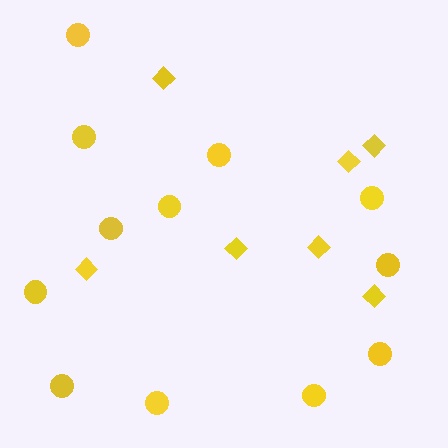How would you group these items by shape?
There are 2 groups: one group of circles (12) and one group of diamonds (7).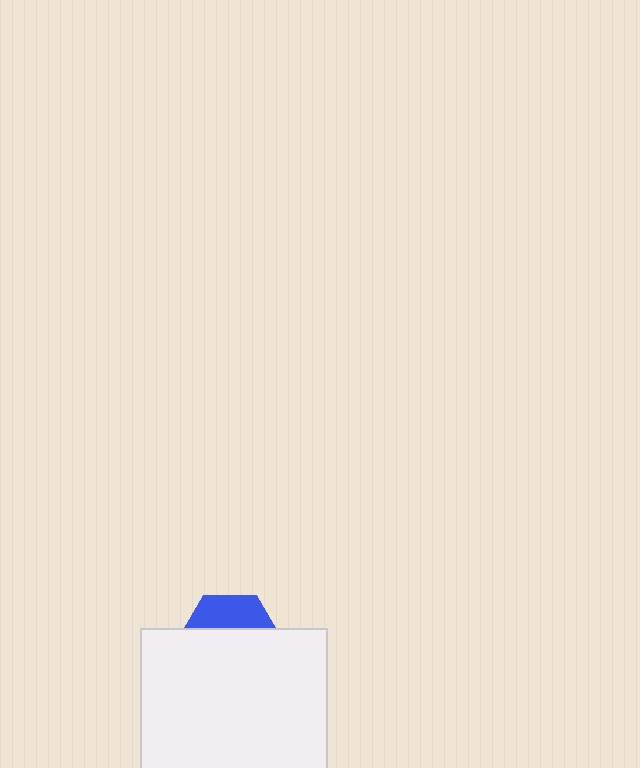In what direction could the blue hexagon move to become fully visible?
The blue hexagon could move up. That would shift it out from behind the white square entirely.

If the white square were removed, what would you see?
You would see the complete blue hexagon.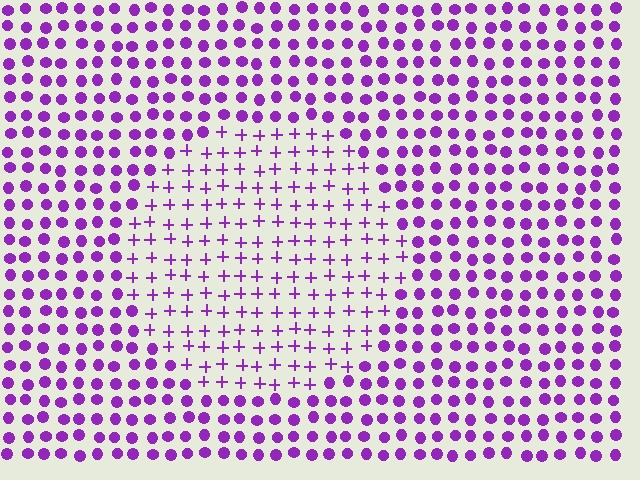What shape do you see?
I see a circle.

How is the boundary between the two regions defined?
The boundary is defined by a change in element shape: plus signs inside vs. circles outside. All elements share the same color and spacing.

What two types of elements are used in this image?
The image uses plus signs inside the circle region and circles outside it.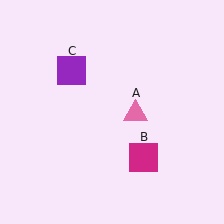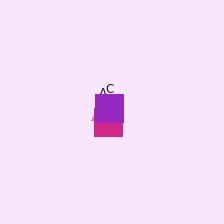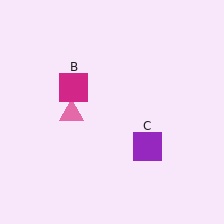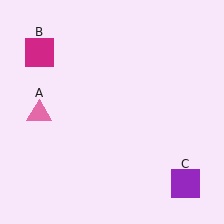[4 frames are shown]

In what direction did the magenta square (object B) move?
The magenta square (object B) moved up and to the left.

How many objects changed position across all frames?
3 objects changed position: pink triangle (object A), magenta square (object B), purple square (object C).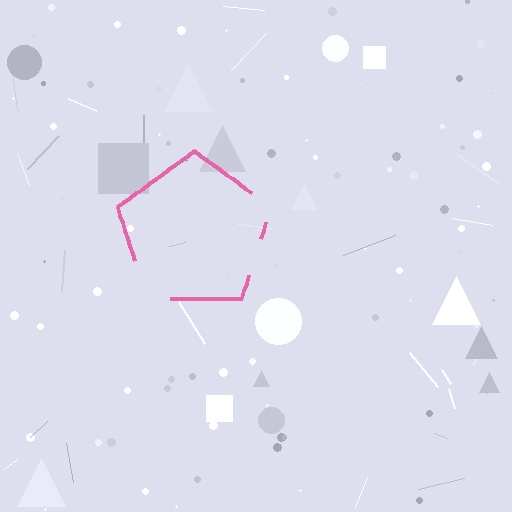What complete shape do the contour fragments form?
The contour fragments form a pentagon.